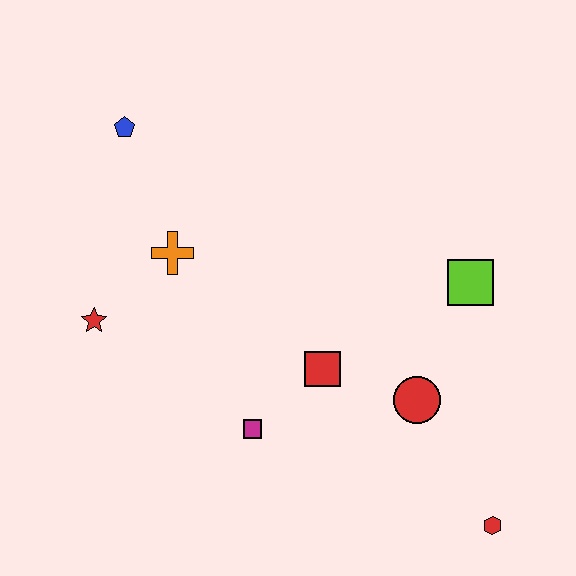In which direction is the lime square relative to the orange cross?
The lime square is to the right of the orange cross.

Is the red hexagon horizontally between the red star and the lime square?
No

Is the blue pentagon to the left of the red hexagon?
Yes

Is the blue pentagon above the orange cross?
Yes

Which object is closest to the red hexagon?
The red circle is closest to the red hexagon.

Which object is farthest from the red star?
The red hexagon is farthest from the red star.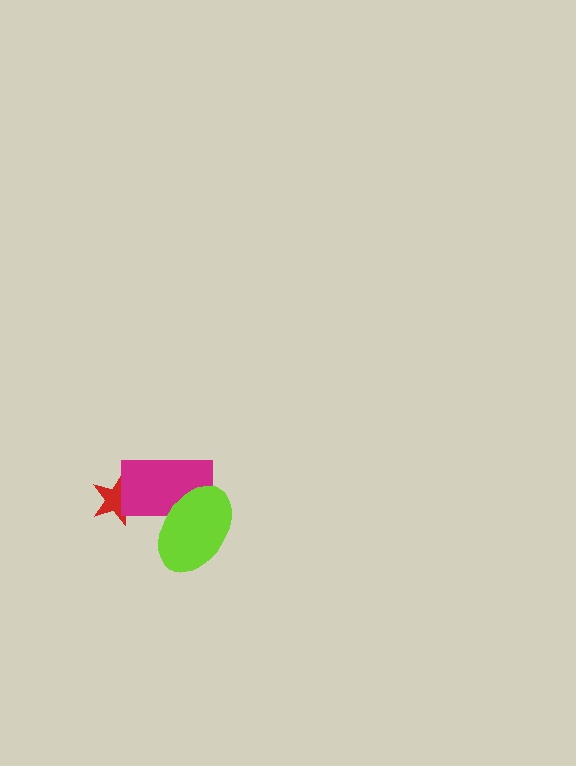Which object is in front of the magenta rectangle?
The lime ellipse is in front of the magenta rectangle.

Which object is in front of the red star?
The magenta rectangle is in front of the red star.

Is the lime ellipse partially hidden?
No, no other shape covers it.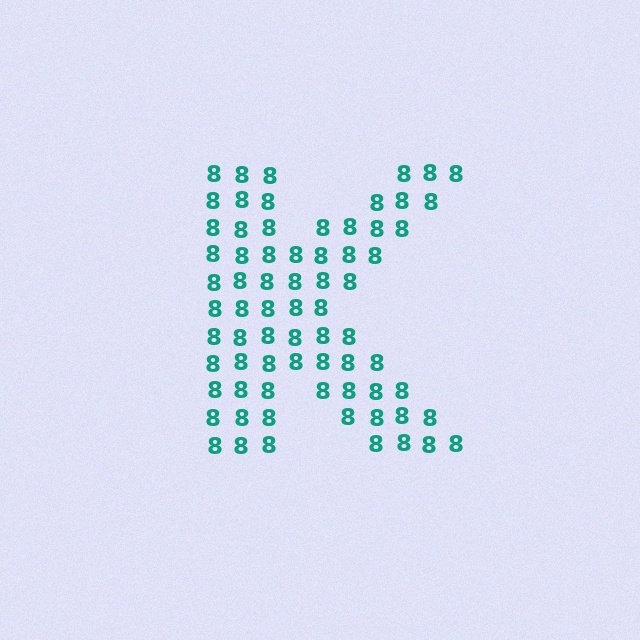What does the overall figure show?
The overall figure shows the letter K.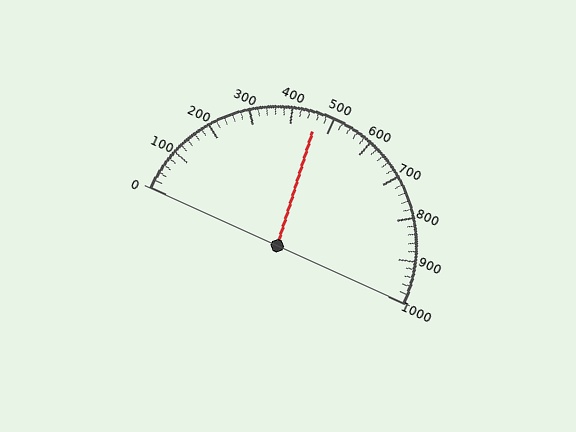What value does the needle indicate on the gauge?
The needle indicates approximately 460.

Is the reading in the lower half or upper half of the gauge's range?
The reading is in the lower half of the range (0 to 1000).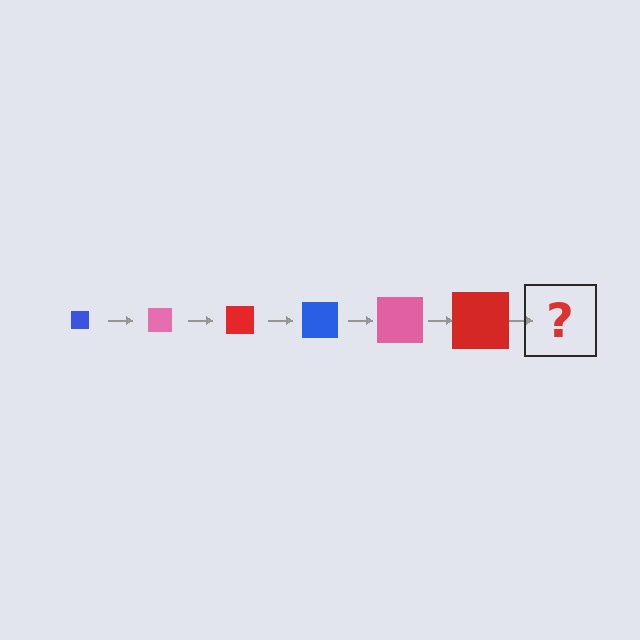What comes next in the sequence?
The next element should be a blue square, larger than the previous one.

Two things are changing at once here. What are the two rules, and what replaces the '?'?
The two rules are that the square grows larger each step and the color cycles through blue, pink, and red. The '?' should be a blue square, larger than the previous one.